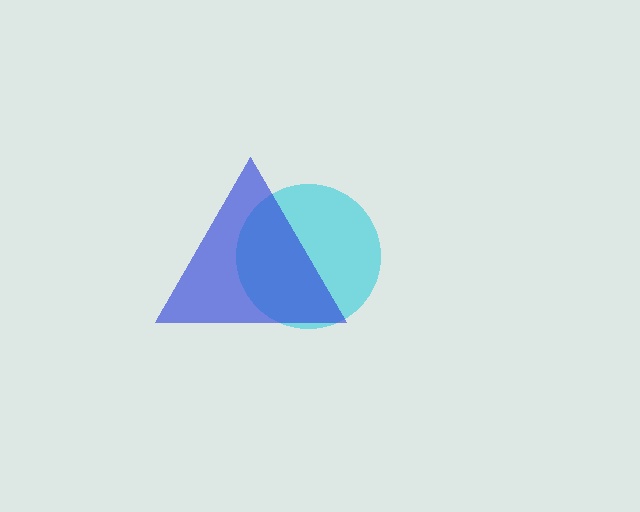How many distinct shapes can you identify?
There are 2 distinct shapes: a cyan circle, a blue triangle.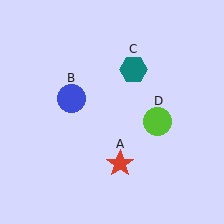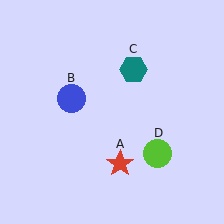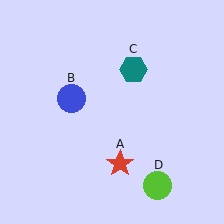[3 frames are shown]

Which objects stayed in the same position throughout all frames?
Red star (object A) and blue circle (object B) and teal hexagon (object C) remained stationary.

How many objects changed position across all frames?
1 object changed position: lime circle (object D).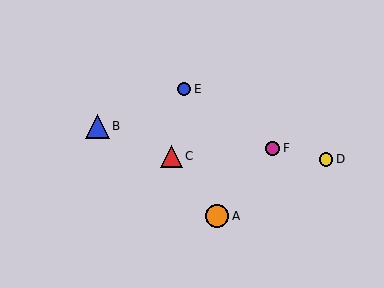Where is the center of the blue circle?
The center of the blue circle is at (184, 89).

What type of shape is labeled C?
Shape C is a red triangle.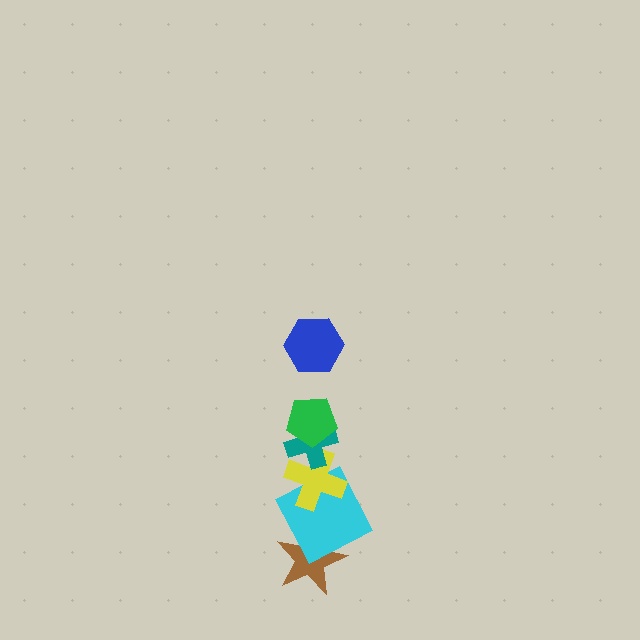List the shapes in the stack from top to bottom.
From top to bottom: the blue hexagon, the green pentagon, the teal cross, the yellow cross, the cyan square, the brown star.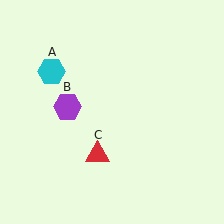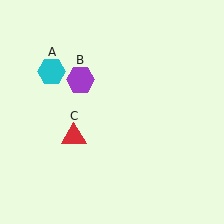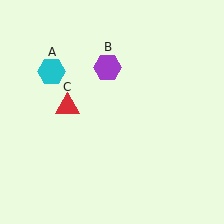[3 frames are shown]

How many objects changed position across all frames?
2 objects changed position: purple hexagon (object B), red triangle (object C).